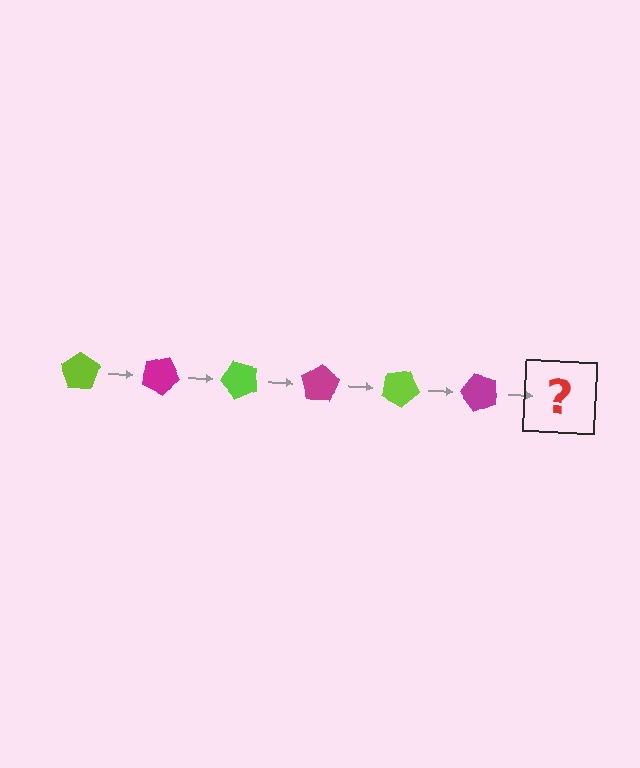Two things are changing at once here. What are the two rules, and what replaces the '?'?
The two rules are that it rotates 25 degrees each step and the color cycles through lime and magenta. The '?' should be a lime pentagon, rotated 150 degrees from the start.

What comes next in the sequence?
The next element should be a lime pentagon, rotated 150 degrees from the start.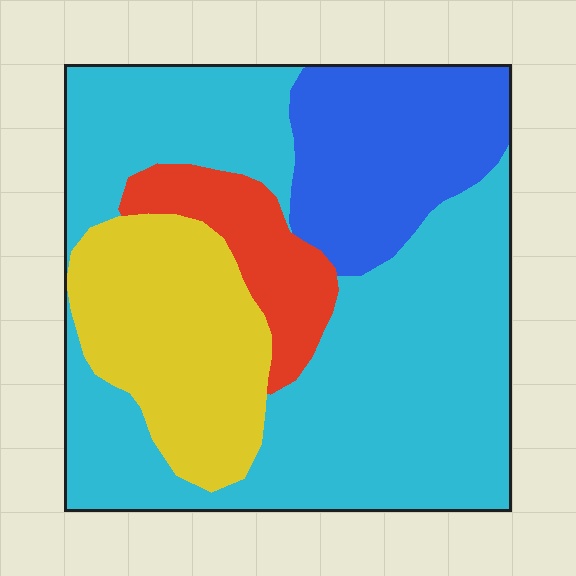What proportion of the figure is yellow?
Yellow takes up about one fifth (1/5) of the figure.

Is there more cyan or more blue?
Cyan.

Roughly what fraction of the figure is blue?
Blue takes up between a sixth and a third of the figure.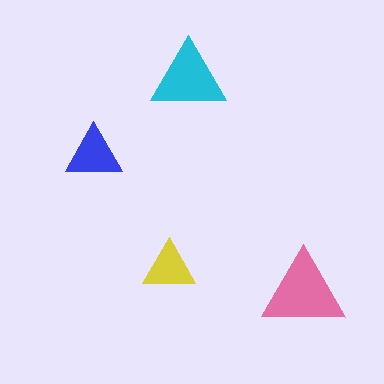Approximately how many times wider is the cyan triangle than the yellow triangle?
About 1.5 times wider.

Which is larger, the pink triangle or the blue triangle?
The pink one.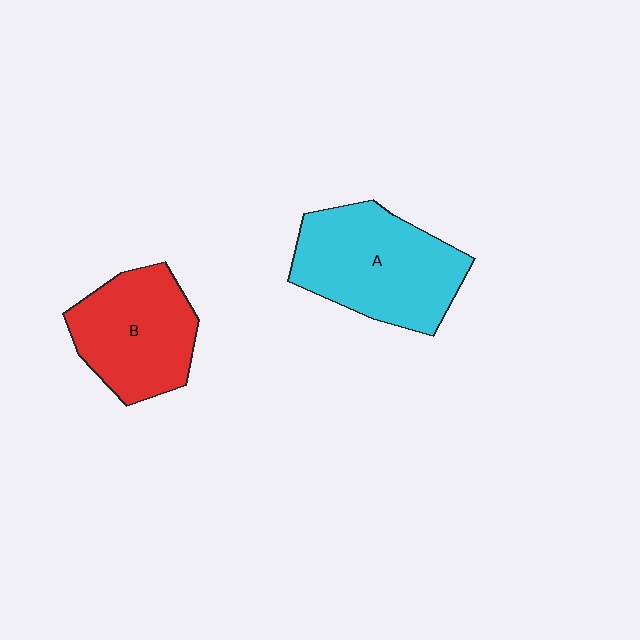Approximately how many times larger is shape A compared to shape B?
Approximately 1.2 times.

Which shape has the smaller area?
Shape B (red).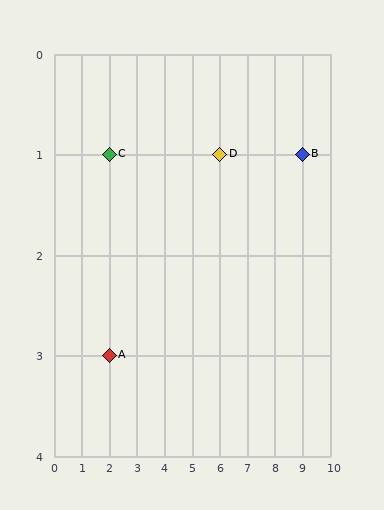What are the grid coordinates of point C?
Point C is at grid coordinates (2, 1).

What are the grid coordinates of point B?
Point B is at grid coordinates (9, 1).